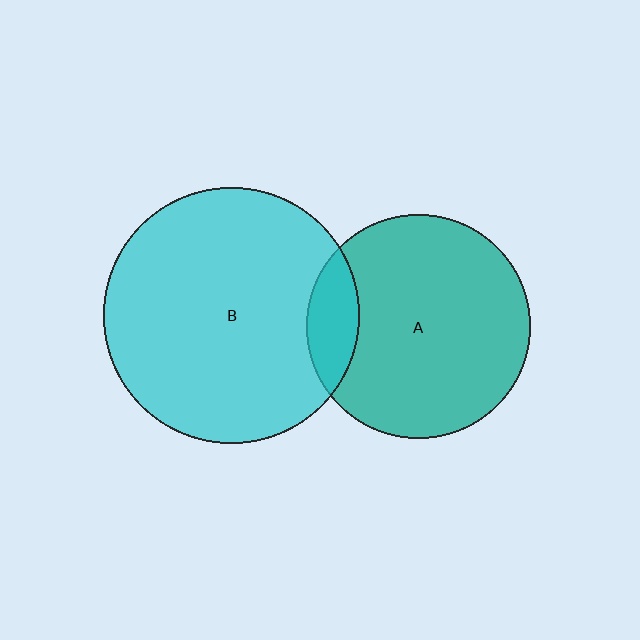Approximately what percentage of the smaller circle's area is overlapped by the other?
Approximately 15%.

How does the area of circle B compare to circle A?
Approximately 1.3 times.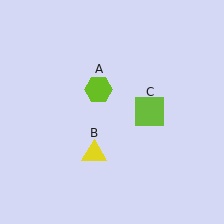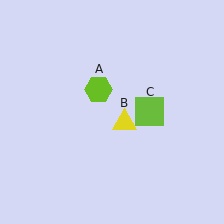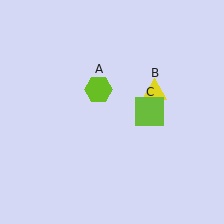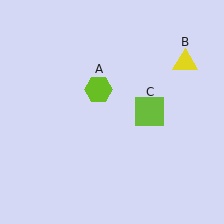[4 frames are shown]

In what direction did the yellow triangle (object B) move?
The yellow triangle (object B) moved up and to the right.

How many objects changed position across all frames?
1 object changed position: yellow triangle (object B).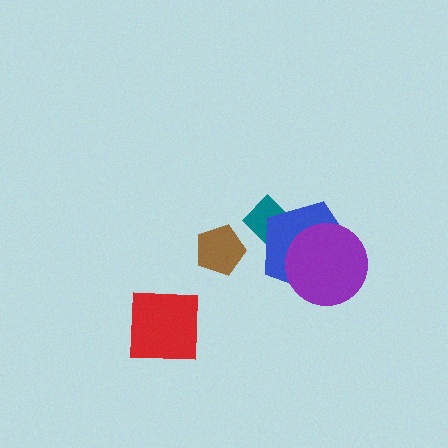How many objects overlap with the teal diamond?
1 object overlaps with the teal diamond.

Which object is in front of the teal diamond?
The blue pentagon is in front of the teal diamond.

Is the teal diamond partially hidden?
Yes, it is partially covered by another shape.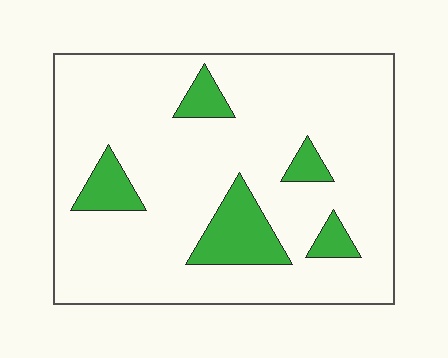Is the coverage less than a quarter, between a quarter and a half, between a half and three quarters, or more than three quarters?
Less than a quarter.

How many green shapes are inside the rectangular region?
5.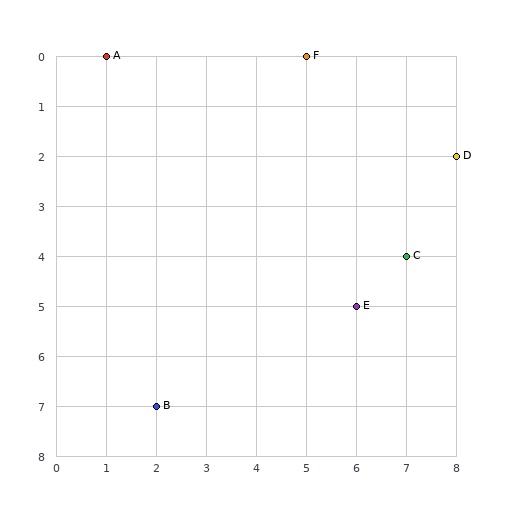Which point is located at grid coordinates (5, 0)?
Point F is at (5, 0).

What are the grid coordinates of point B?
Point B is at grid coordinates (2, 7).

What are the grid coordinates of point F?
Point F is at grid coordinates (5, 0).